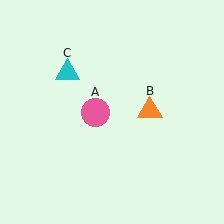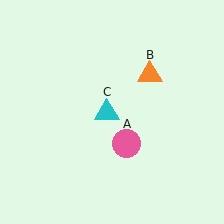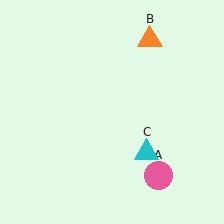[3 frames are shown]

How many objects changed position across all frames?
3 objects changed position: pink circle (object A), orange triangle (object B), cyan triangle (object C).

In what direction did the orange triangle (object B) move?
The orange triangle (object B) moved up.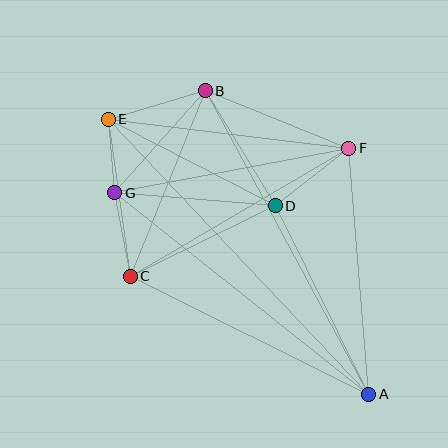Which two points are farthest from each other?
Points A and E are farthest from each other.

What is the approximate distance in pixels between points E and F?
The distance between E and F is approximately 242 pixels.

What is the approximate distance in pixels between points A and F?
The distance between A and F is approximately 247 pixels.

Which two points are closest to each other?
Points E and G are closest to each other.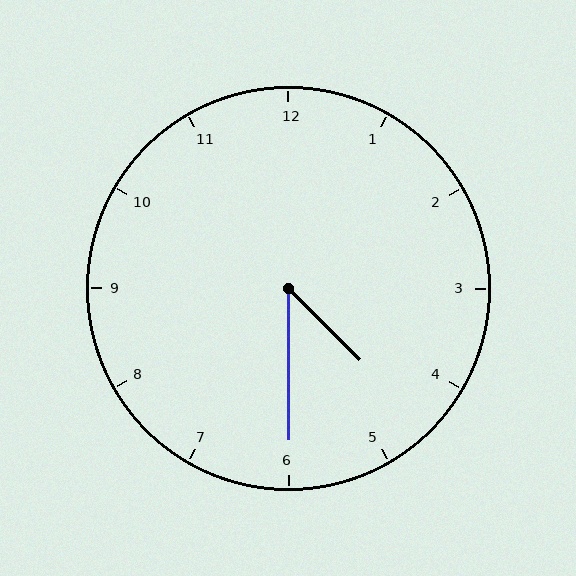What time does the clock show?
4:30.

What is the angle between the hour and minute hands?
Approximately 45 degrees.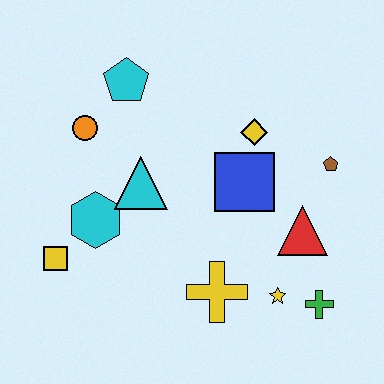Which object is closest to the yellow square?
The cyan hexagon is closest to the yellow square.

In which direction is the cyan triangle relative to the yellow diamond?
The cyan triangle is to the left of the yellow diamond.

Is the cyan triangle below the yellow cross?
No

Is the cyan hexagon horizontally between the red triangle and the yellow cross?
No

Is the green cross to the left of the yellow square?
No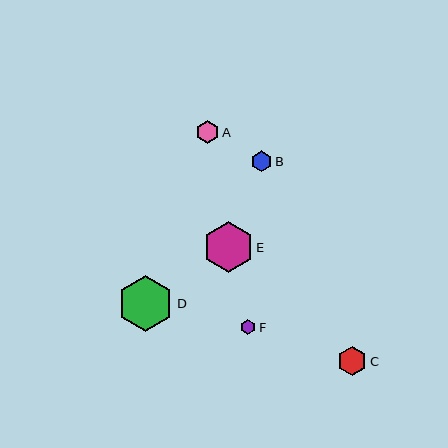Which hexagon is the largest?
Hexagon D is the largest with a size of approximately 56 pixels.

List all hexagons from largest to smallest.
From largest to smallest: D, E, C, A, B, F.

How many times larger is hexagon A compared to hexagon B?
Hexagon A is approximately 1.1 times the size of hexagon B.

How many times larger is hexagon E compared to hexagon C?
Hexagon E is approximately 1.7 times the size of hexagon C.